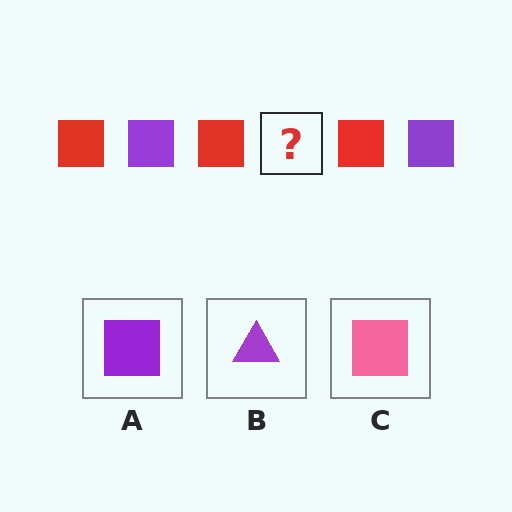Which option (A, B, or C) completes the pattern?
A.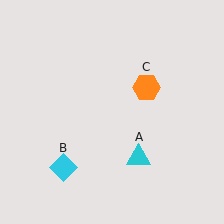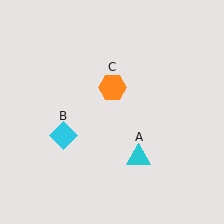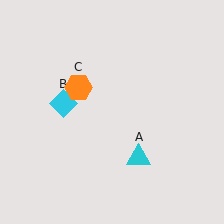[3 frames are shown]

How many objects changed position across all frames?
2 objects changed position: cyan diamond (object B), orange hexagon (object C).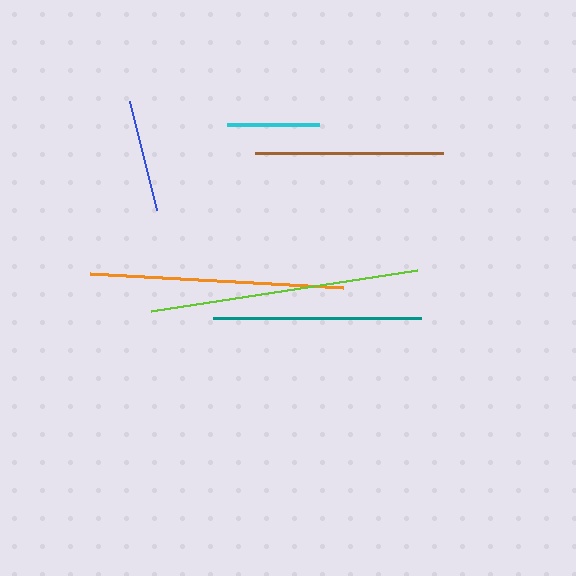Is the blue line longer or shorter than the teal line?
The teal line is longer than the blue line.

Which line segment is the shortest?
The cyan line is the shortest at approximately 92 pixels.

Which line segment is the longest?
The lime line is the longest at approximately 269 pixels.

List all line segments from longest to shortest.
From longest to shortest: lime, orange, teal, brown, blue, cyan.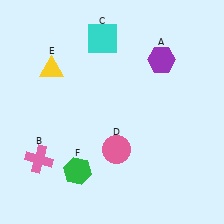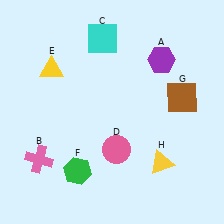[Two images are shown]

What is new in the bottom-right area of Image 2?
A yellow triangle (H) was added in the bottom-right area of Image 2.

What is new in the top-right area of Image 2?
A brown square (G) was added in the top-right area of Image 2.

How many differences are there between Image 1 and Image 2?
There are 2 differences between the two images.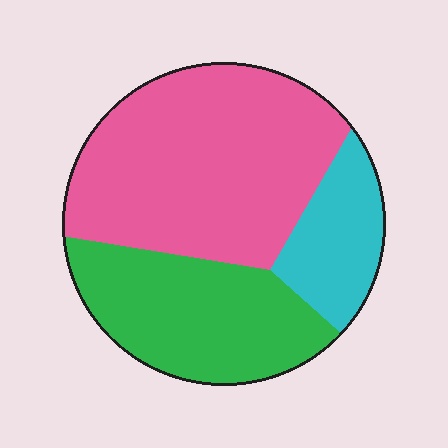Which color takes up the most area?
Pink, at roughly 50%.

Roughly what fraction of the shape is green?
Green takes up about one third (1/3) of the shape.